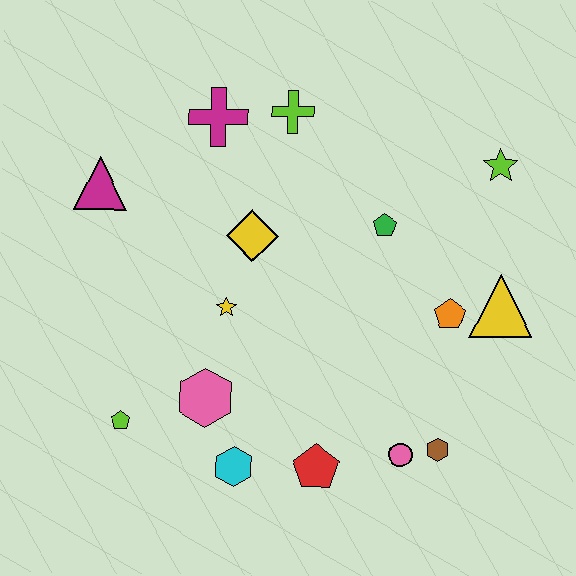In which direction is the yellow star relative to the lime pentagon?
The yellow star is above the lime pentagon.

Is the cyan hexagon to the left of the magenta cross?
No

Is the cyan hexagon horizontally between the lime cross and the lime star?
No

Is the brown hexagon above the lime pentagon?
No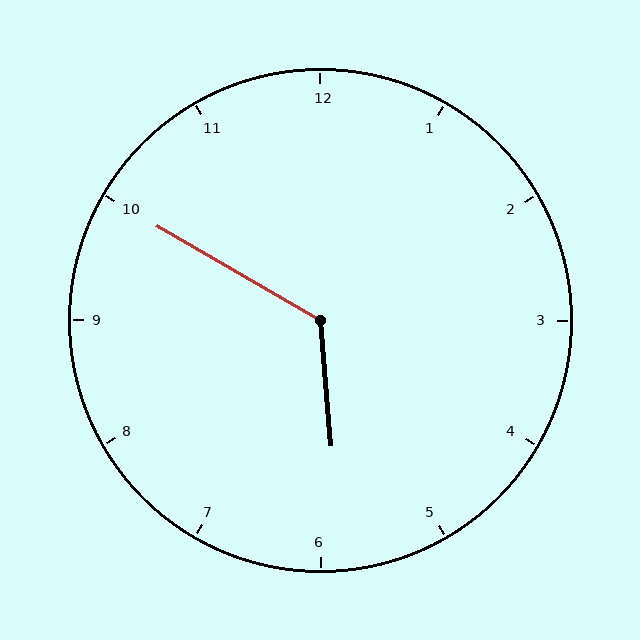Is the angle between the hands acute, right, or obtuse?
It is obtuse.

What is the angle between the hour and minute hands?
Approximately 125 degrees.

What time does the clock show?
5:50.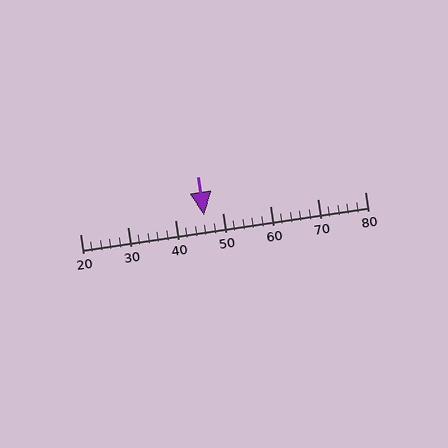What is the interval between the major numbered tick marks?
The major tick marks are spaced 10 units apart.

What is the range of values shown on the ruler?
The ruler shows values from 20 to 80.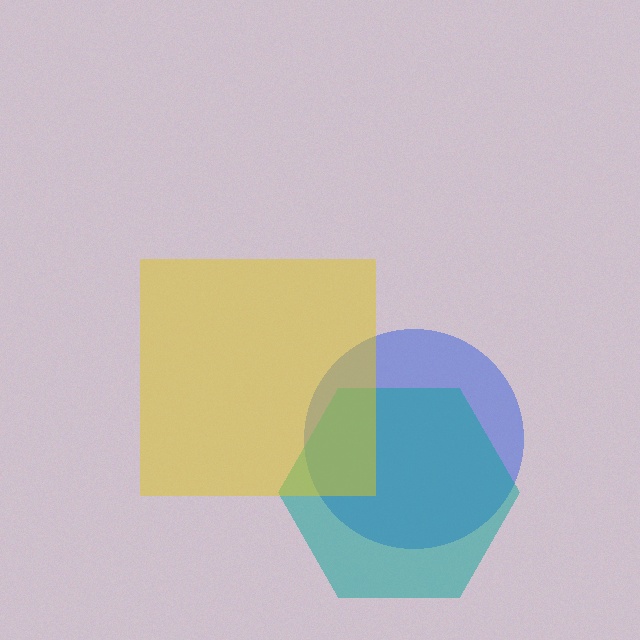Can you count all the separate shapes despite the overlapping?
Yes, there are 3 separate shapes.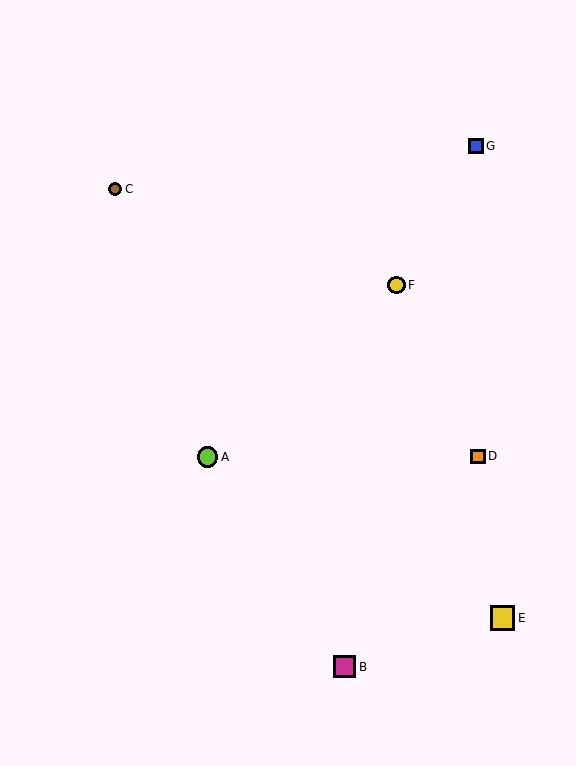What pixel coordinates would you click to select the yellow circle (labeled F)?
Click at (396, 285) to select the yellow circle F.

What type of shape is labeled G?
Shape G is a blue square.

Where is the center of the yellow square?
The center of the yellow square is at (502, 618).